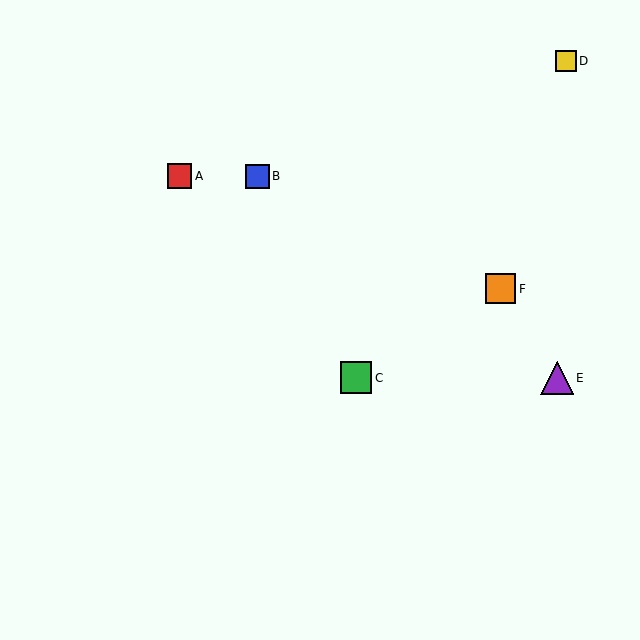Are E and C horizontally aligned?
Yes, both are at y≈378.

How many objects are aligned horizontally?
2 objects (C, E) are aligned horizontally.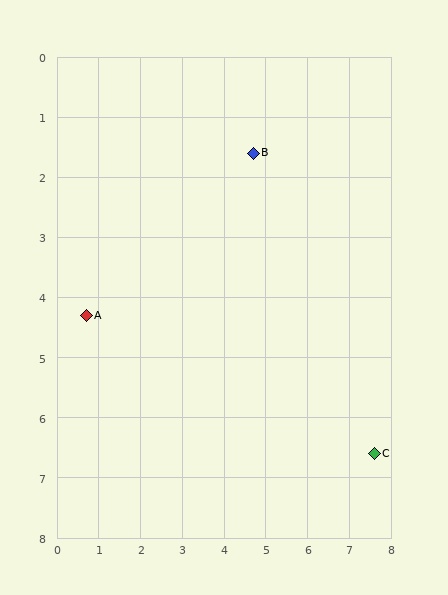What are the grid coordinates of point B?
Point B is at approximately (4.7, 1.6).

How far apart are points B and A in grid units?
Points B and A are about 4.8 grid units apart.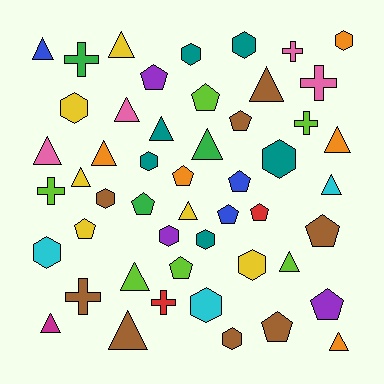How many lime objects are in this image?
There are 6 lime objects.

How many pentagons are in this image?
There are 13 pentagons.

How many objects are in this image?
There are 50 objects.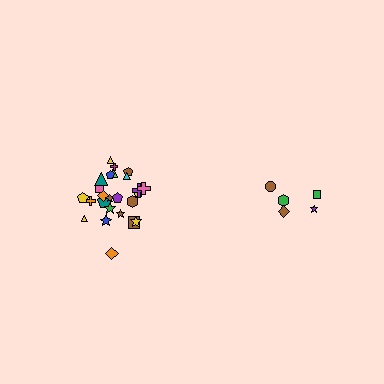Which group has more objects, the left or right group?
The left group.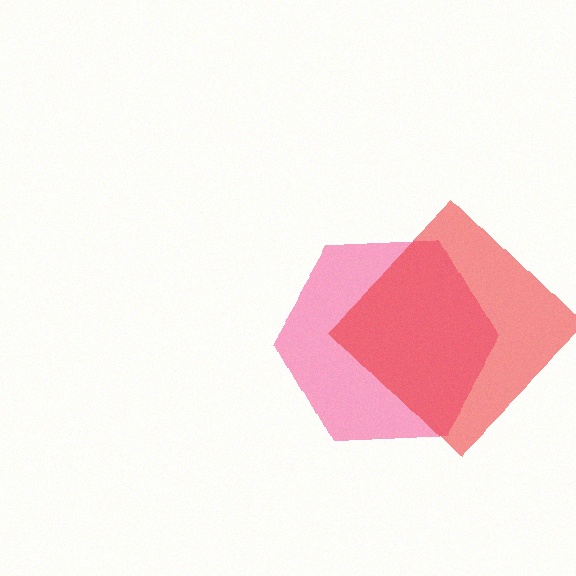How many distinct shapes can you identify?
There are 2 distinct shapes: a pink hexagon, a red diamond.